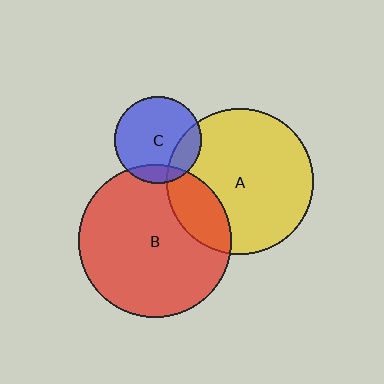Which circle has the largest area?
Circle B (red).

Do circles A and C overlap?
Yes.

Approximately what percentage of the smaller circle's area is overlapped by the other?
Approximately 20%.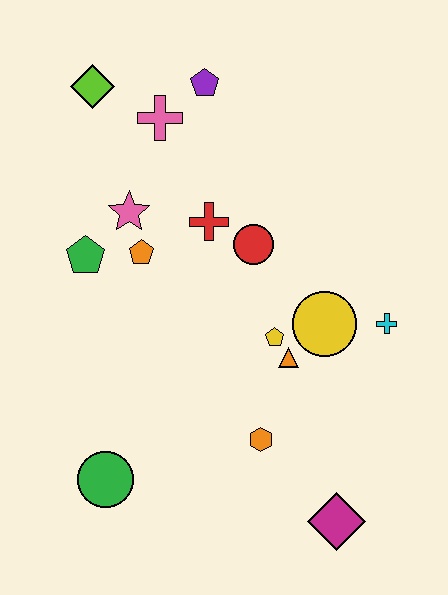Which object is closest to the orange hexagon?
The orange triangle is closest to the orange hexagon.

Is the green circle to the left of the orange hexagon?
Yes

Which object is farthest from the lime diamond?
The magenta diamond is farthest from the lime diamond.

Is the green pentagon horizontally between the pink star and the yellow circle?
No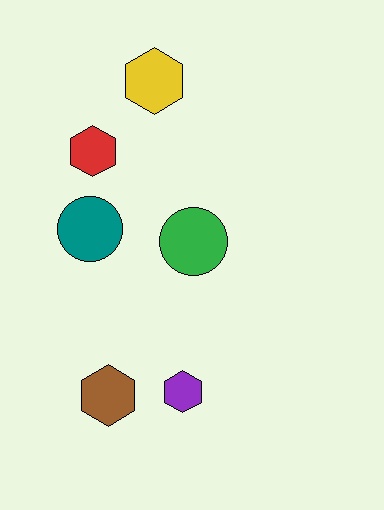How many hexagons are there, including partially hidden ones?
There are 4 hexagons.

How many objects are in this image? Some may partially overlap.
There are 6 objects.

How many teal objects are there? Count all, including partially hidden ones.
There is 1 teal object.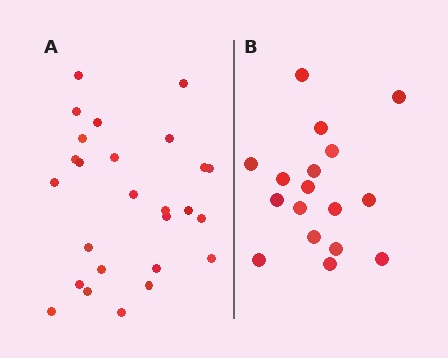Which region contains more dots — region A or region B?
Region A (the left region) has more dots.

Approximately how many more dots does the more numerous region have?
Region A has roughly 8 or so more dots than region B.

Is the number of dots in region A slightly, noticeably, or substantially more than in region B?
Region A has substantially more. The ratio is roughly 1.5 to 1.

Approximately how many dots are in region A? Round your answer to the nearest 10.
About 30 dots. (The exact count is 26, which rounds to 30.)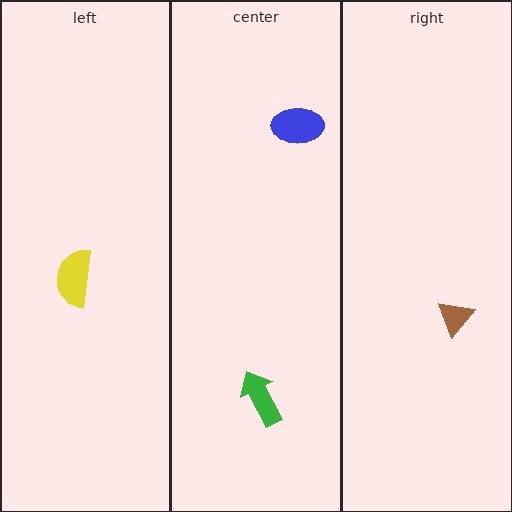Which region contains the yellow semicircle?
The left region.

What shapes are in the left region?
The yellow semicircle.